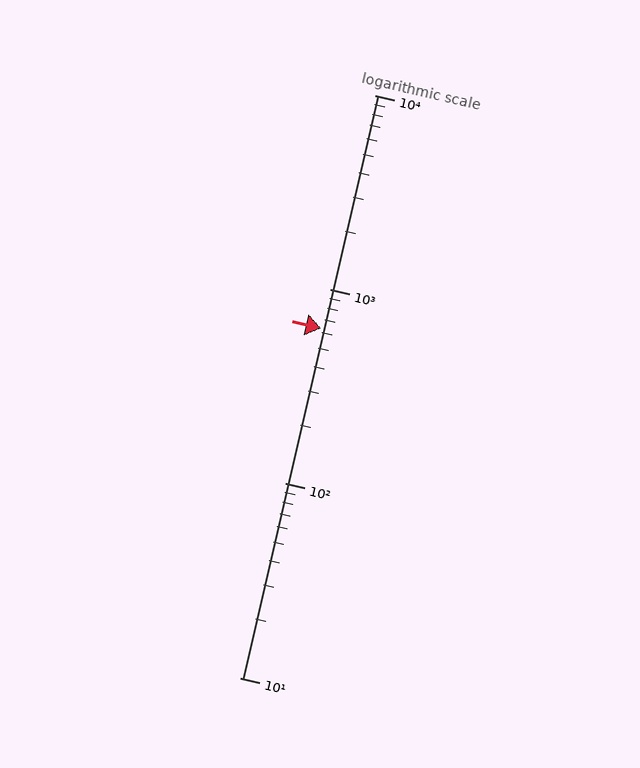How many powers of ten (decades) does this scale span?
The scale spans 3 decades, from 10 to 10000.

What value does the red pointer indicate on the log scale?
The pointer indicates approximately 630.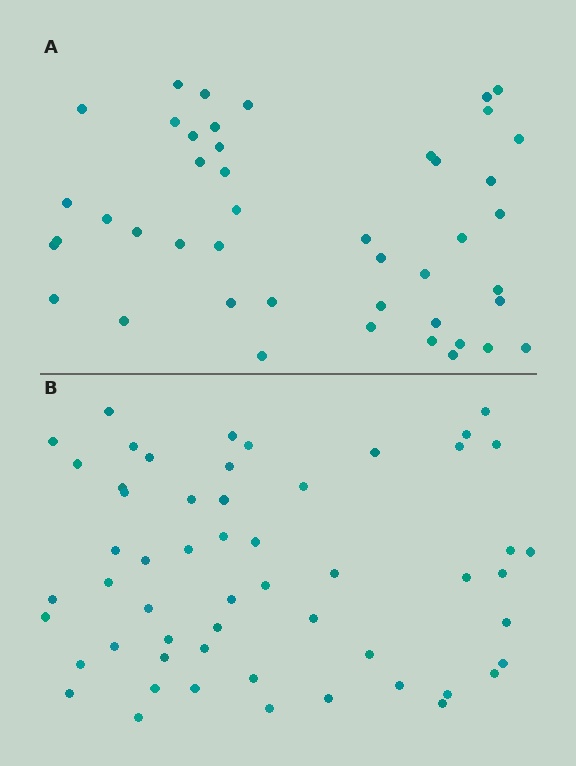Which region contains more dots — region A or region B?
Region B (the bottom region) has more dots.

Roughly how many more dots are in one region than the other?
Region B has roughly 10 or so more dots than region A.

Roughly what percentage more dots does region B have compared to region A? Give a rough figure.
About 20% more.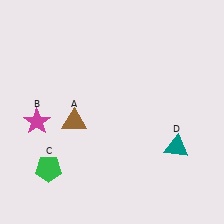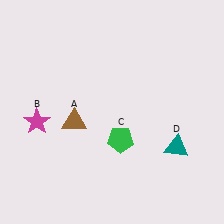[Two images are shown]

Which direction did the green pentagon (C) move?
The green pentagon (C) moved right.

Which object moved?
The green pentagon (C) moved right.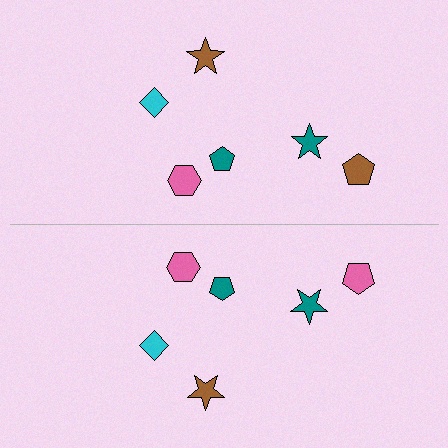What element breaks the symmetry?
The pink pentagon on the bottom side breaks the symmetry — its mirror counterpart is brown.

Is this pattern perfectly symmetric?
No, the pattern is not perfectly symmetric. The pink pentagon on the bottom side breaks the symmetry — its mirror counterpart is brown.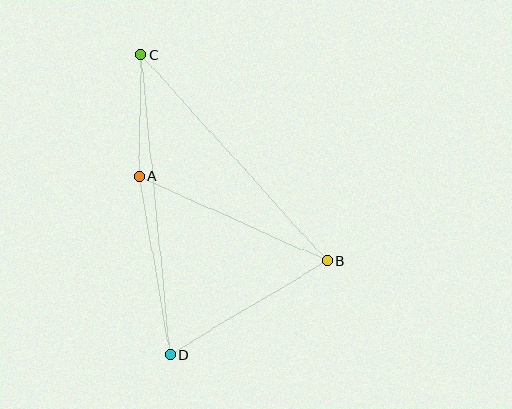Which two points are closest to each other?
Points A and C are closest to each other.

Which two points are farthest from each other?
Points C and D are farthest from each other.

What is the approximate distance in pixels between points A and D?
The distance between A and D is approximately 181 pixels.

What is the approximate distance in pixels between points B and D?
The distance between B and D is approximately 183 pixels.